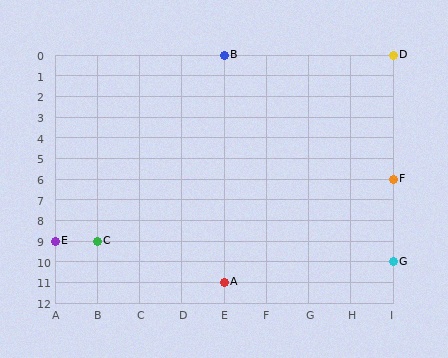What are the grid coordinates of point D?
Point D is at grid coordinates (I, 0).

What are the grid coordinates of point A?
Point A is at grid coordinates (E, 11).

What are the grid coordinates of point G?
Point G is at grid coordinates (I, 10).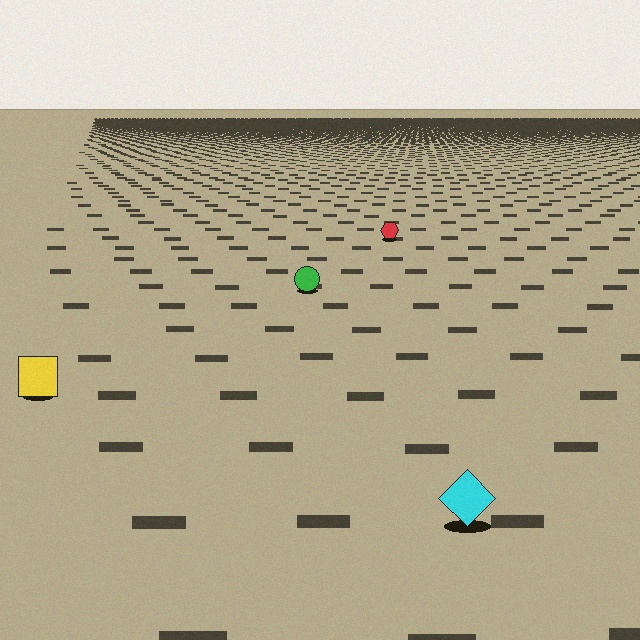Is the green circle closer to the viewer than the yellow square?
No. The yellow square is closer — you can tell from the texture gradient: the ground texture is coarser near it.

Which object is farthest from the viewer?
The red hexagon is farthest from the viewer. It appears smaller and the ground texture around it is denser.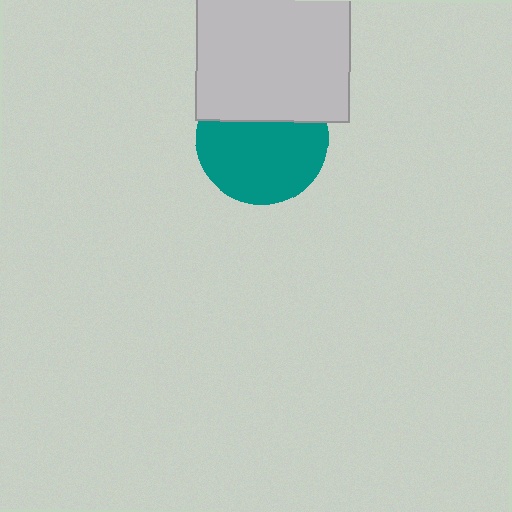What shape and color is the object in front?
The object in front is a light gray square.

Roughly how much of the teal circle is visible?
Most of it is visible (roughly 66%).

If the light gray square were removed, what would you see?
You would see the complete teal circle.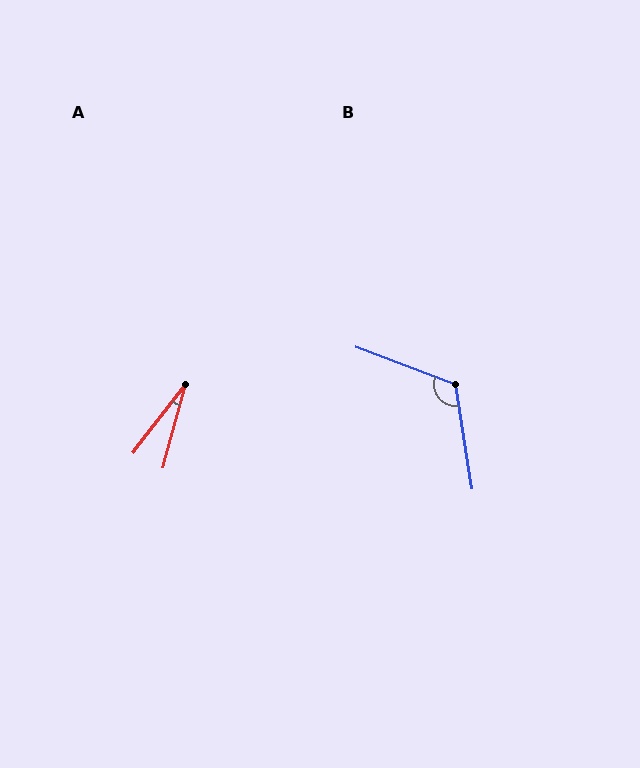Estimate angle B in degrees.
Approximately 119 degrees.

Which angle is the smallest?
A, at approximately 22 degrees.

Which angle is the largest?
B, at approximately 119 degrees.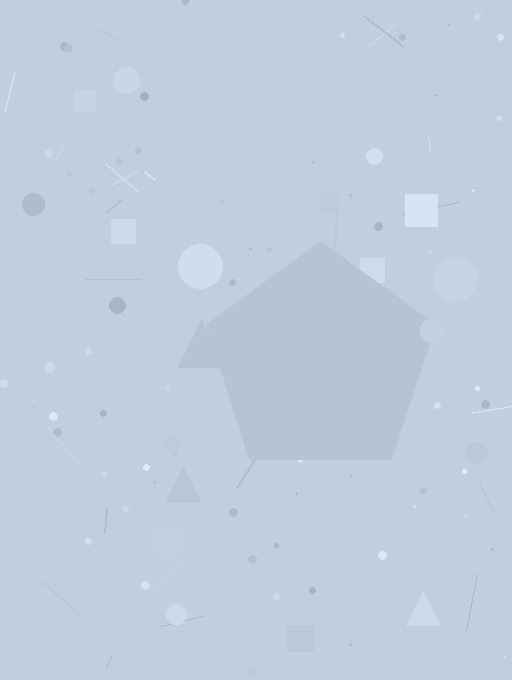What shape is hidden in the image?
A pentagon is hidden in the image.